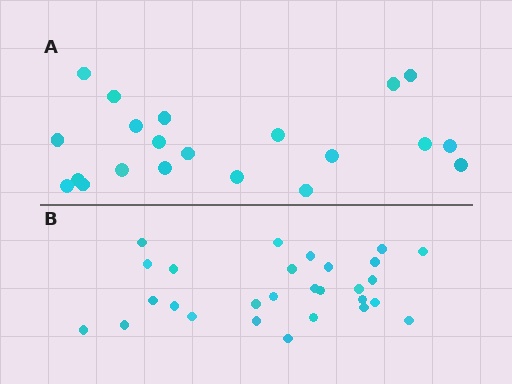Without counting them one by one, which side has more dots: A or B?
Region B (the bottom region) has more dots.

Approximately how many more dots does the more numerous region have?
Region B has roughly 8 or so more dots than region A.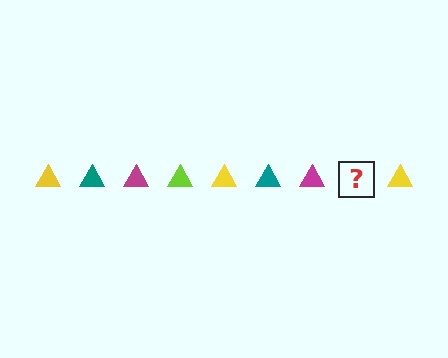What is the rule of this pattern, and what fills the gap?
The rule is that the pattern cycles through yellow, teal, magenta, lime triangles. The gap should be filled with a lime triangle.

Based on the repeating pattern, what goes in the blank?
The blank should be a lime triangle.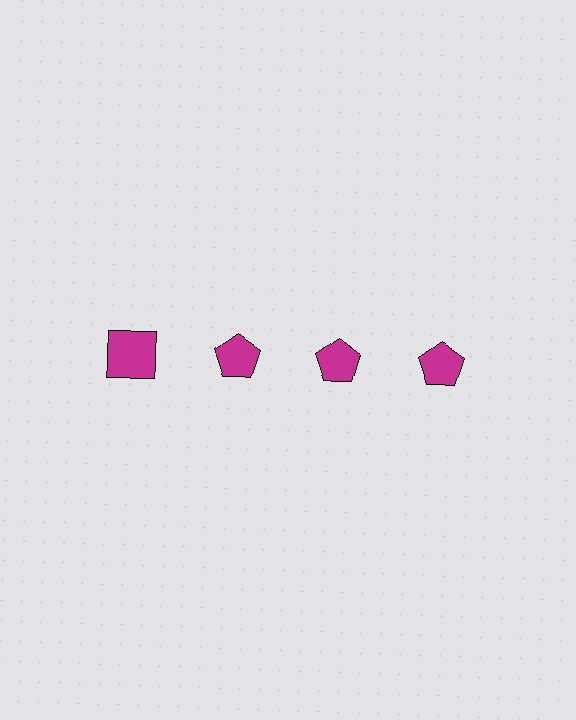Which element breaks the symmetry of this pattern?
The magenta square in the top row, leftmost column breaks the symmetry. All other shapes are magenta pentagons.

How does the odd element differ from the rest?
It has a different shape: square instead of pentagon.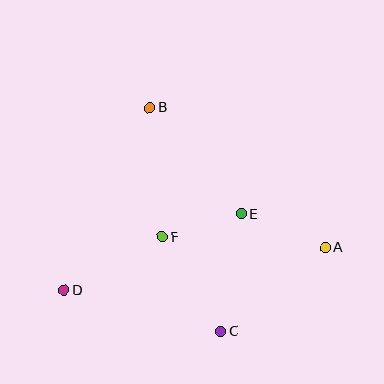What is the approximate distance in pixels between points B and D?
The distance between B and D is approximately 201 pixels.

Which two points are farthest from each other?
Points A and D are farthest from each other.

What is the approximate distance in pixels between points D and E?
The distance between D and E is approximately 193 pixels.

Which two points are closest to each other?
Points E and F are closest to each other.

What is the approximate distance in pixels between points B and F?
The distance between B and F is approximately 130 pixels.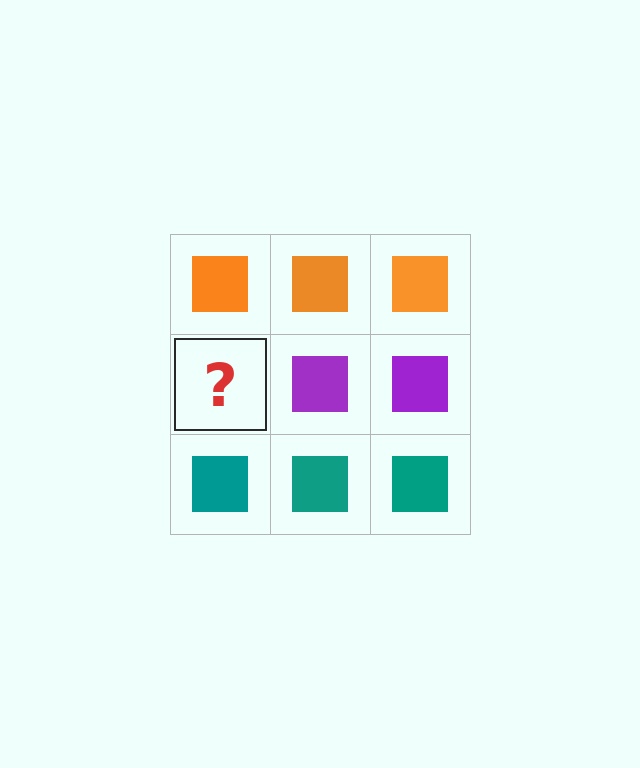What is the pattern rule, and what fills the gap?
The rule is that each row has a consistent color. The gap should be filled with a purple square.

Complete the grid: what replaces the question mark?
The question mark should be replaced with a purple square.